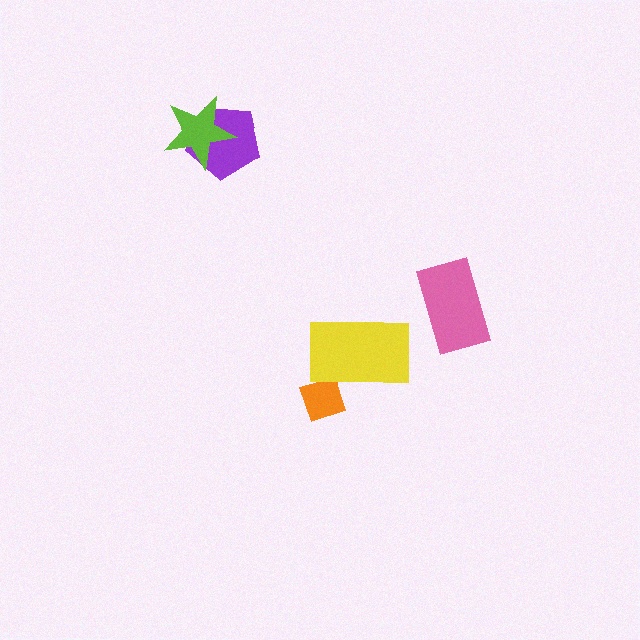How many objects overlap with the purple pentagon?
1 object overlaps with the purple pentagon.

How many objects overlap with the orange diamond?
1 object overlaps with the orange diamond.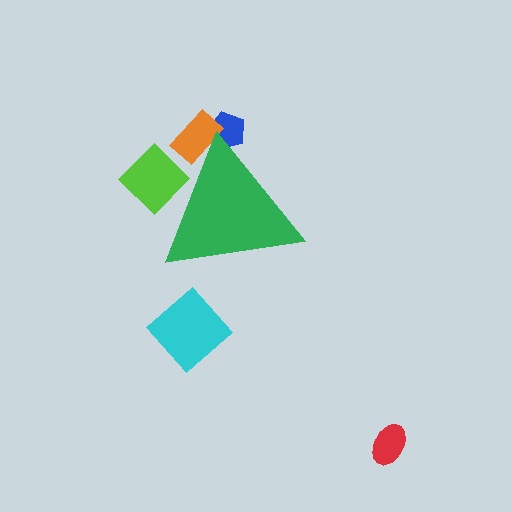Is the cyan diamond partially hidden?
No, the cyan diamond is fully visible.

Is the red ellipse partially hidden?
No, the red ellipse is fully visible.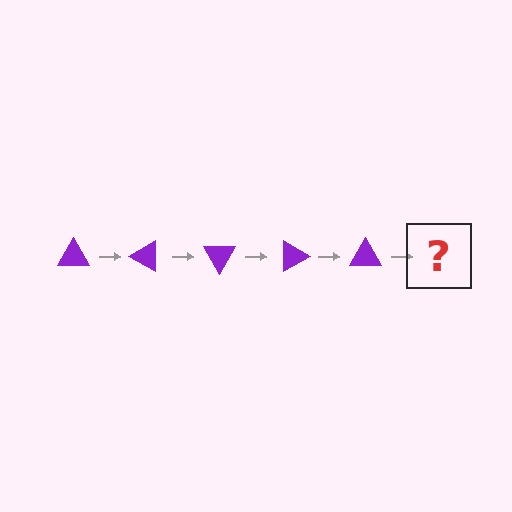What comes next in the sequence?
The next element should be a purple triangle rotated 150 degrees.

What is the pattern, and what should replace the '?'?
The pattern is that the triangle rotates 30 degrees each step. The '?' should be a purple triangle rotated 150 degrees.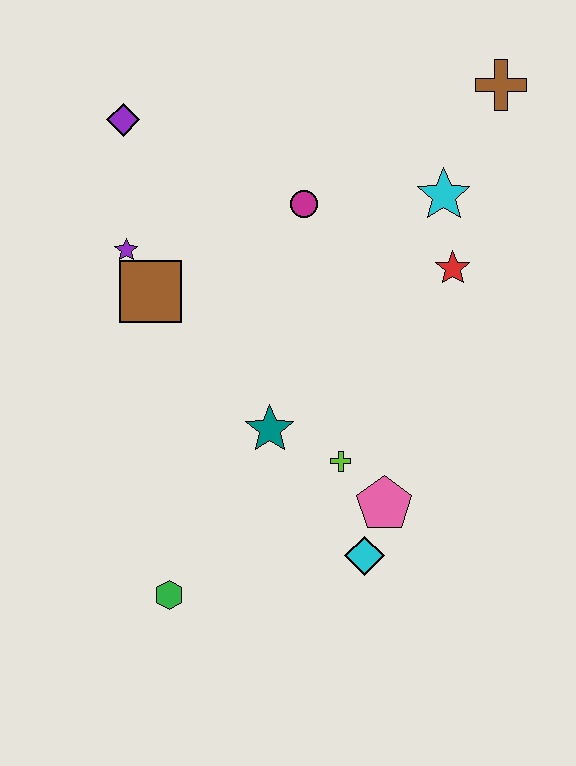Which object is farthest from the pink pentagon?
The purple diamond is farthest from the pink pentagon.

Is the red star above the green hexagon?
Yes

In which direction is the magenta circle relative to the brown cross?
The magenta circle is to the left of the brown cross.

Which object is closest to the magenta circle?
The cyan star is closest to the magenta circle.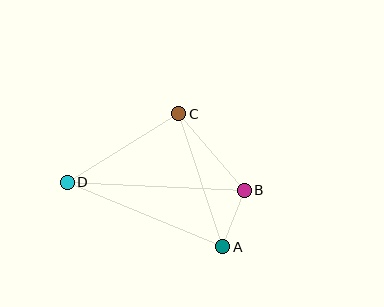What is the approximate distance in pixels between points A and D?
The distance between A and D is approximately 169 pixels.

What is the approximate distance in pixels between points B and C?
The distance between B and C is approximately 101 pixels.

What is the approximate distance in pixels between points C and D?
The distance between C and D is approximately 131 pixels.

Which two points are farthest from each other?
Points B and D are farthest from each other.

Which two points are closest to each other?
Points A and B are closest to each other.